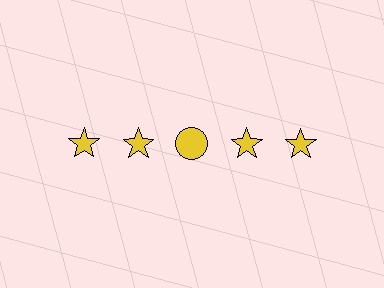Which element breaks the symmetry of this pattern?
The yellow circle in the top row, center column breaks the symmetry. All other shapes are yellow stars.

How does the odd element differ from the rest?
It has a different shape: circle instead of star.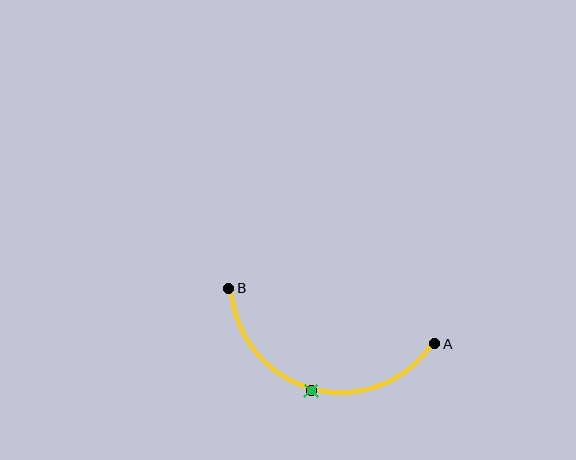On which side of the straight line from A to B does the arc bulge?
The arc bulges below the straight line connecting A and B.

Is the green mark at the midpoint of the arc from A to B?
Yes. The green mark lies on the arc at equal arc-length from both A and B — it is the arc midpoint.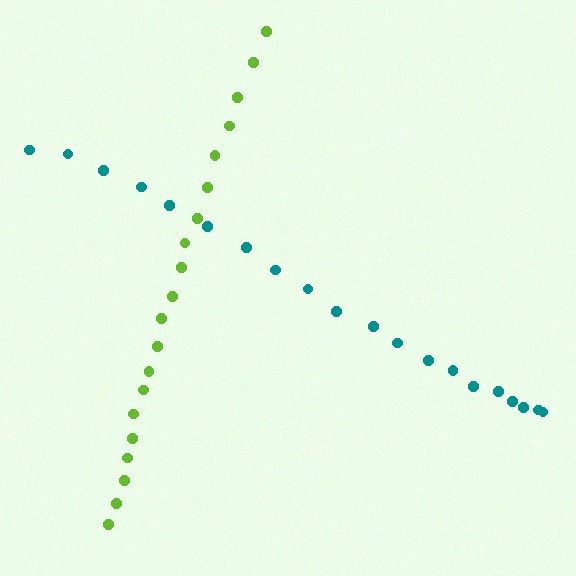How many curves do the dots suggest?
There are 2 distinct paths.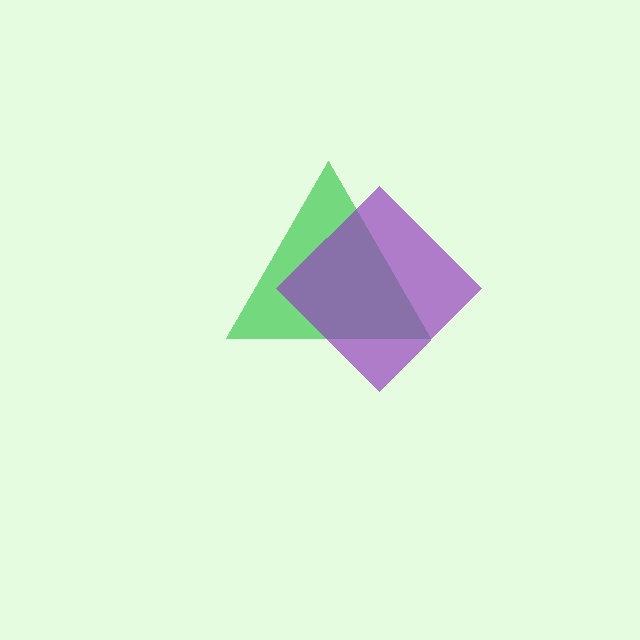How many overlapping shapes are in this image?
There are 2 overlapping shapes in the image.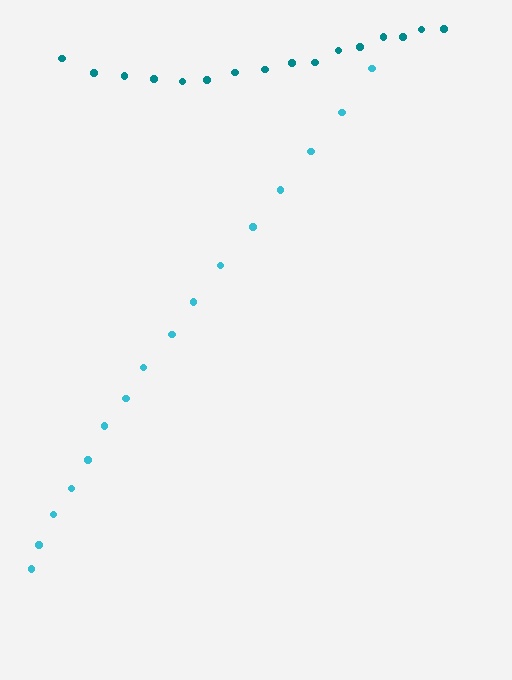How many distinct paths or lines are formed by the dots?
There are 2 distinct paths.